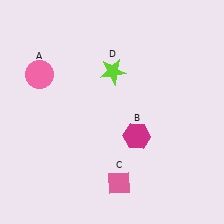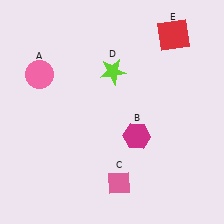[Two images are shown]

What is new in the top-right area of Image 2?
A red square (E) was added in the top-right area of Image 2.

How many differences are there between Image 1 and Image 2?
There is 1 difference between the two images.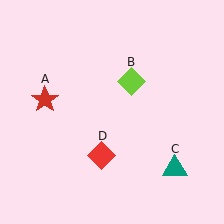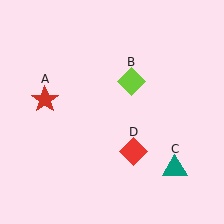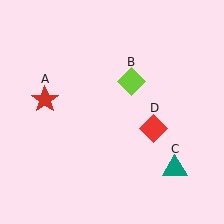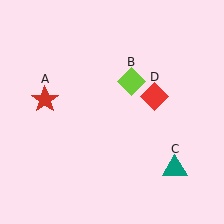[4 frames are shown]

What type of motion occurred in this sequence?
The red diamond (object D) rotated counterclockwise around the center of the scene.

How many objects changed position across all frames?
1 object changed position: red diamond (object D).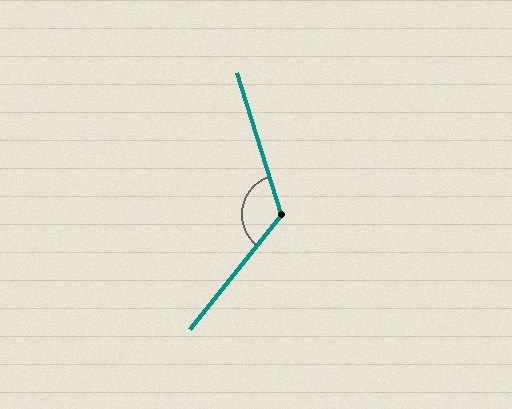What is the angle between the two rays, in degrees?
Approximately 125 degrees.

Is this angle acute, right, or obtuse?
It is obtuse.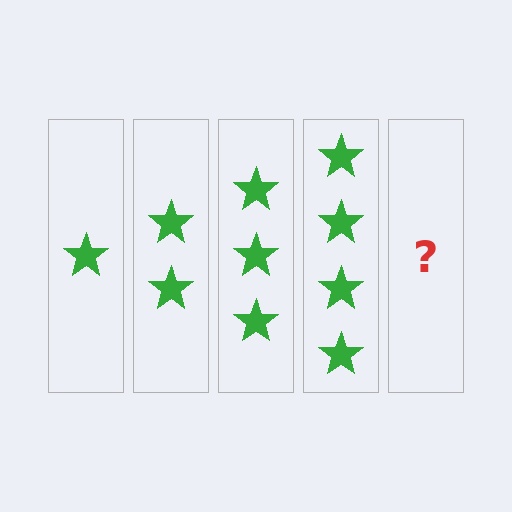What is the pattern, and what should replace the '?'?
The pattern is that each step adds one more star. The '?' should be 5 stars.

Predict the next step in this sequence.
The next step is 5 stars.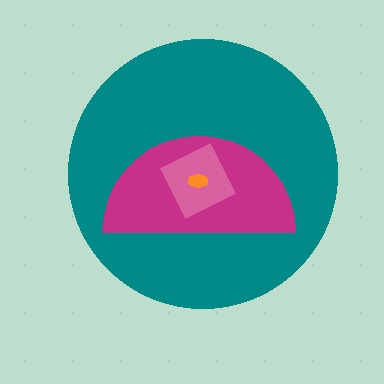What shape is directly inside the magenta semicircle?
The pink diamond.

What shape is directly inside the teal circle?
The magenta semicircle.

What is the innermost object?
The orange ellipse.